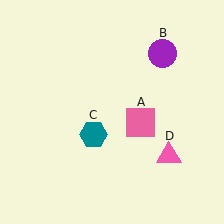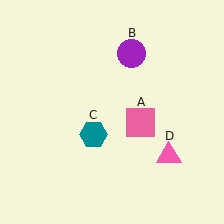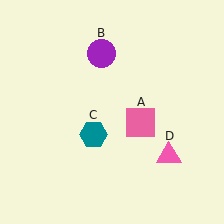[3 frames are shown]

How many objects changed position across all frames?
1 object changed position: purple circle (object B).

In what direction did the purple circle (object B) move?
The purple circle (object B) moved left.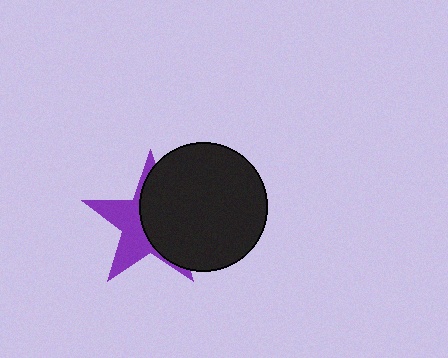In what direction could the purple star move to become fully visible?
The purple star could move left. That would shift it out from behind the black circle entirely.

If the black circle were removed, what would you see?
You would see the complete purple star.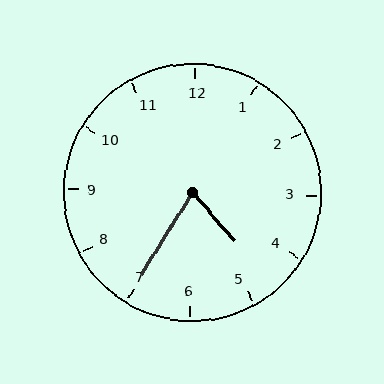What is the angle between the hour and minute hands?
Approximately 72 degrees.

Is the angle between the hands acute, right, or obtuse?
It is acute.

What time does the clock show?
4:35.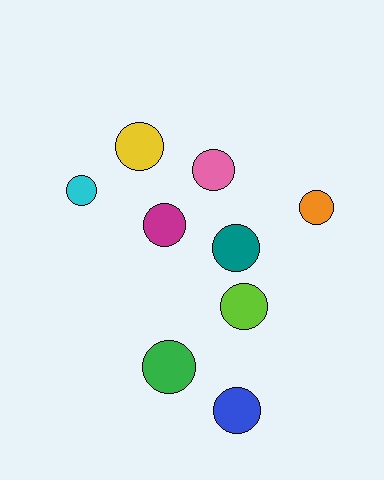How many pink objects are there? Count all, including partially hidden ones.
There is 1 pink object.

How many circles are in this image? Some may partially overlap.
There are 9 circles.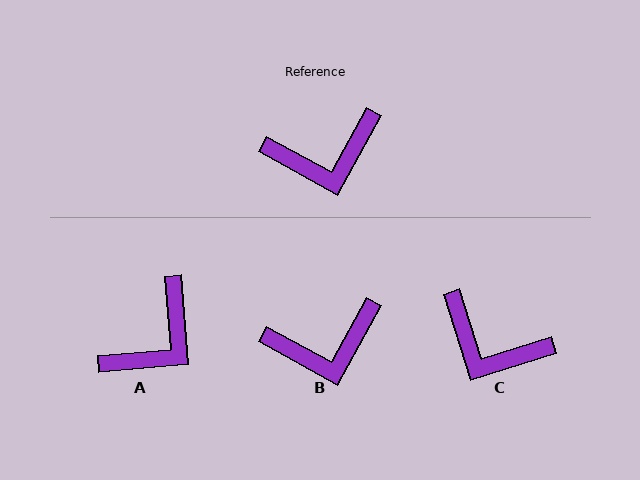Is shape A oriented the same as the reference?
No, it is off by about 34 degrees.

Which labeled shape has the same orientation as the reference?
B.